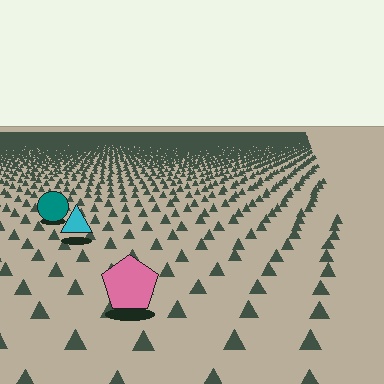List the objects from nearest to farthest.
From nearest to farthest: the pink pentagon, the cyan triangle, the teal circle.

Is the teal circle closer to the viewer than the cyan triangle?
No. The cyan triangle is closer — you can tell from the texture gradient: the ground texture is coarser near it.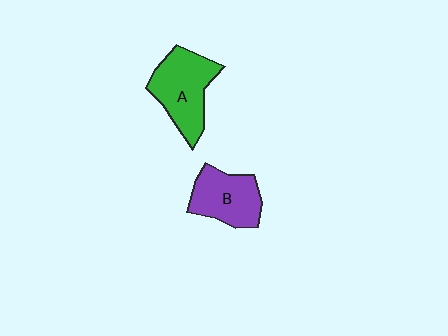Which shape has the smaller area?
Shape B (purple).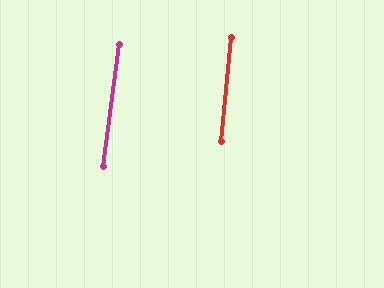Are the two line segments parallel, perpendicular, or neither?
Parallel — their directions differ by only 1.5°.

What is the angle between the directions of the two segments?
Approximately 1 degree.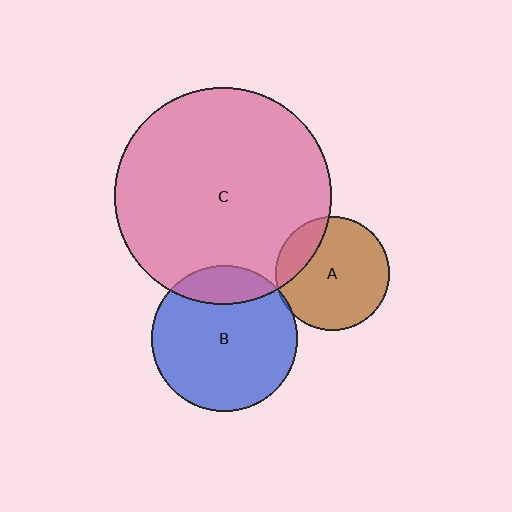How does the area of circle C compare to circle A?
Approximately 3.6 times.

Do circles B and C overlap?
Yes.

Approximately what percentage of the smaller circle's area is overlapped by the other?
Approximately 15%.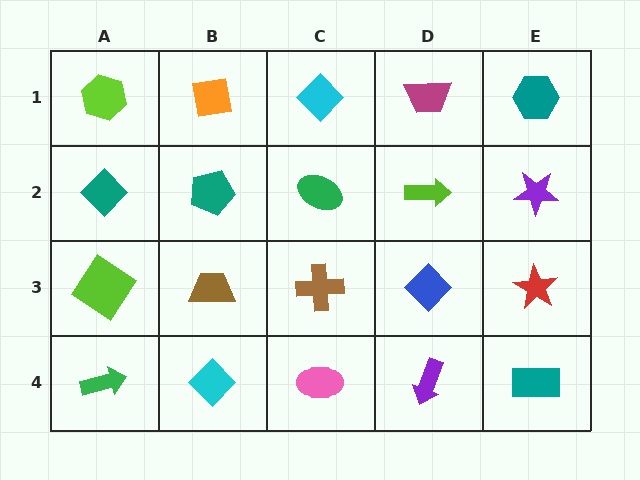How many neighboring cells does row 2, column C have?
4.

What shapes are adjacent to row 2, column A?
A lime hexagon (row 1, column A), a lime diamond (row 3, column A), a teal pentagon (row 2, column B).